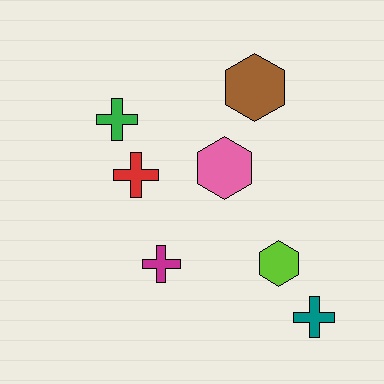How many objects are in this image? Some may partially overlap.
There are 7 objects.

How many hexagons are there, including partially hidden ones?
There are 3 hexagons.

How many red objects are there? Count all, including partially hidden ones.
There is 1 red object.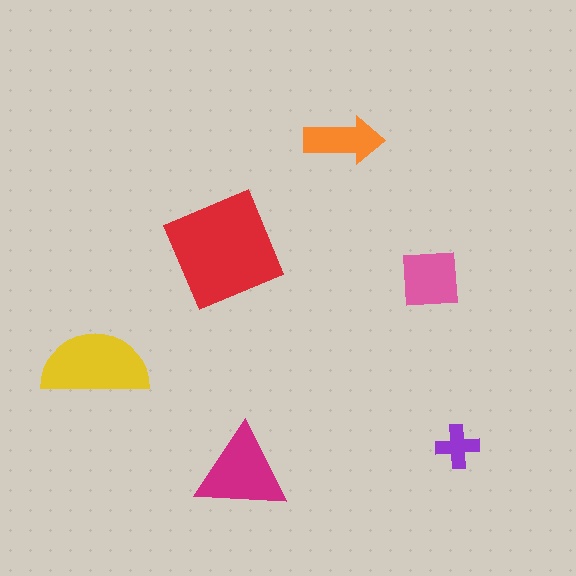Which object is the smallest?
The purple cross.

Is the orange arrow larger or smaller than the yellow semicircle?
Smaller.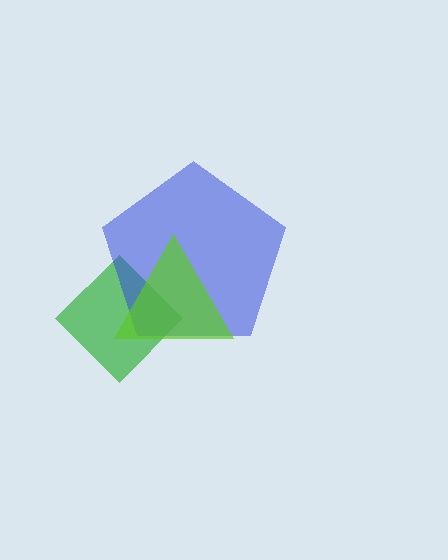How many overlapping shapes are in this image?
There are 3 overlapping shapes in the image.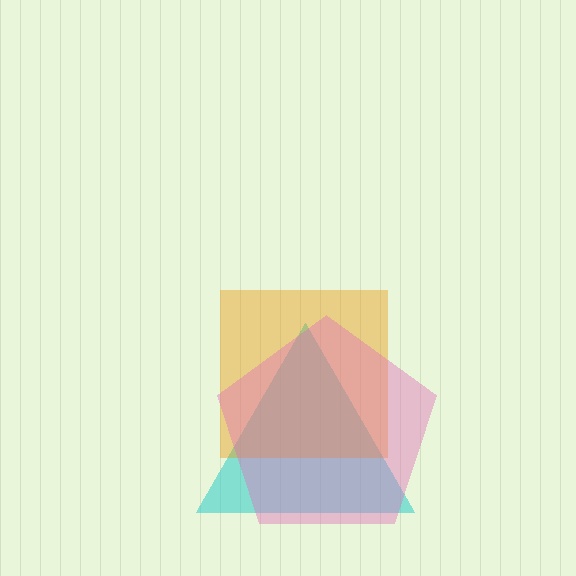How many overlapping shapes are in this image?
There are 3 overlapping shapes in the image.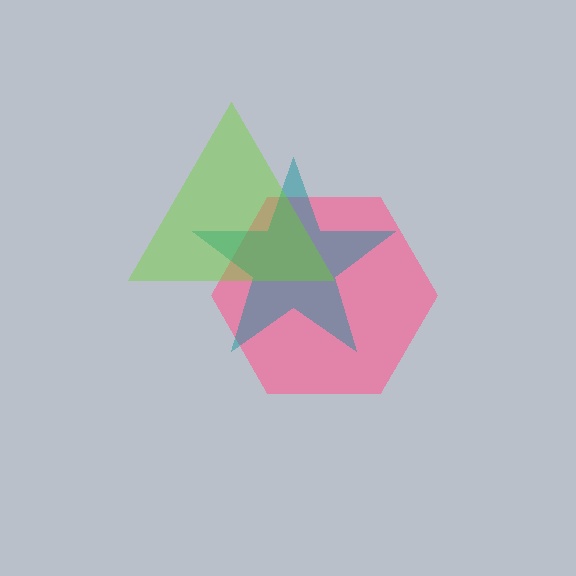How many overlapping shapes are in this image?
There are 3 overlapping shapes in the image.